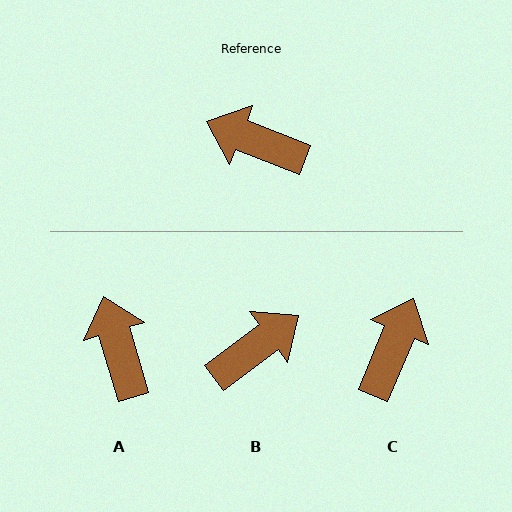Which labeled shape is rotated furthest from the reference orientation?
B, about 122 degrees away.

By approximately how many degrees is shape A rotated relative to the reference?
Approximately 52 degrees clockwise.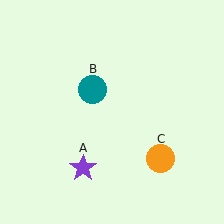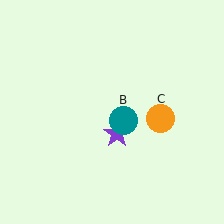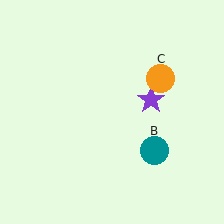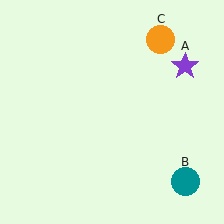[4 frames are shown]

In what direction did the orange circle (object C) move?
The orange circle (object C) moved up.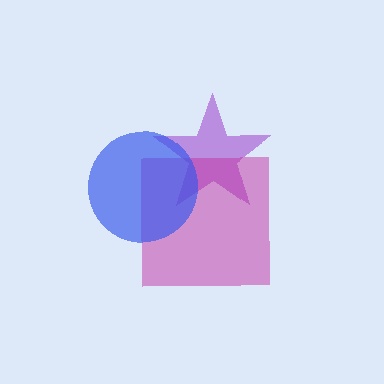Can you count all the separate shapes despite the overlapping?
Yes, there are 3 separate shapes.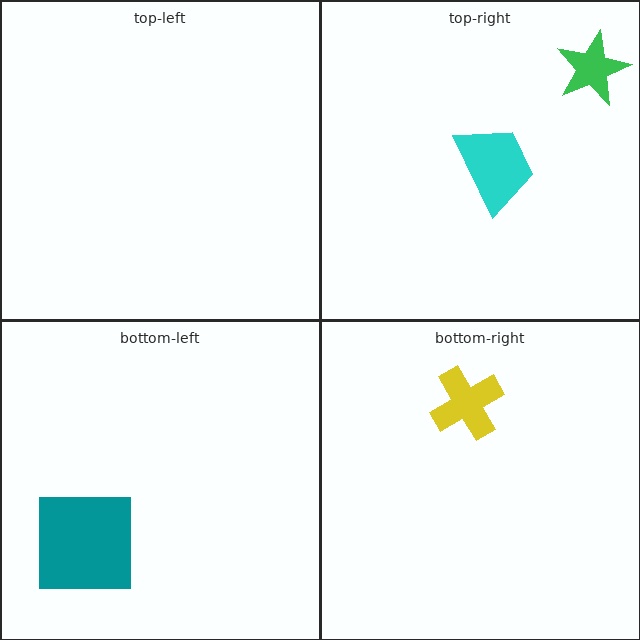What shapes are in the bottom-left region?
The teal square.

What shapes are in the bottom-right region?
The yellow cross.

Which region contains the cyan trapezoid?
The top-right region.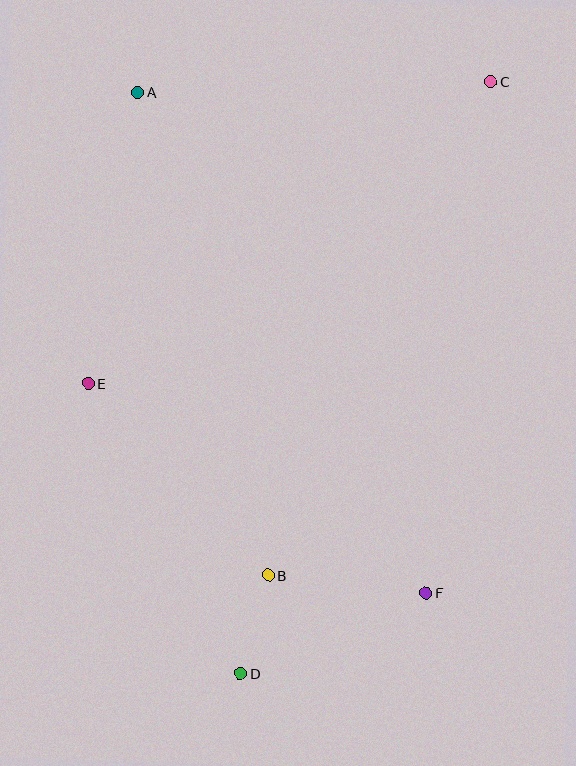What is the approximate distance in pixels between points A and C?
The distance between A and C is approximately 353 pixels.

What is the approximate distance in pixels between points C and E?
The distance between C and E is approximately 503 pixels.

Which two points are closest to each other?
Points B and D are closest to each other.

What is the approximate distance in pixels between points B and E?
The distance between B and E is approximately 263 pixels.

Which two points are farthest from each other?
Points C and D are farthest from each other.